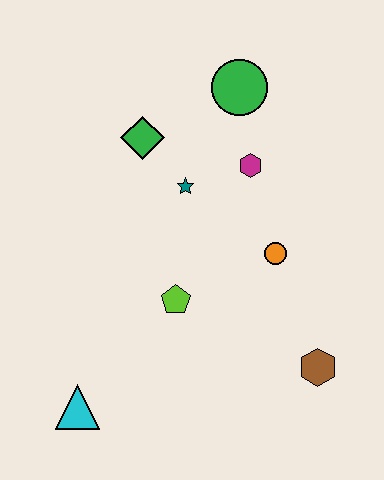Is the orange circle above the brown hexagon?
Yes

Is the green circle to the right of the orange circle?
No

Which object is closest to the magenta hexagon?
The teal star is closest to the magenta hexagon.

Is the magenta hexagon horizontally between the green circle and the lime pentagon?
No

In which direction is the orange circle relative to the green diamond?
The orange circle is to the right of the green diamond.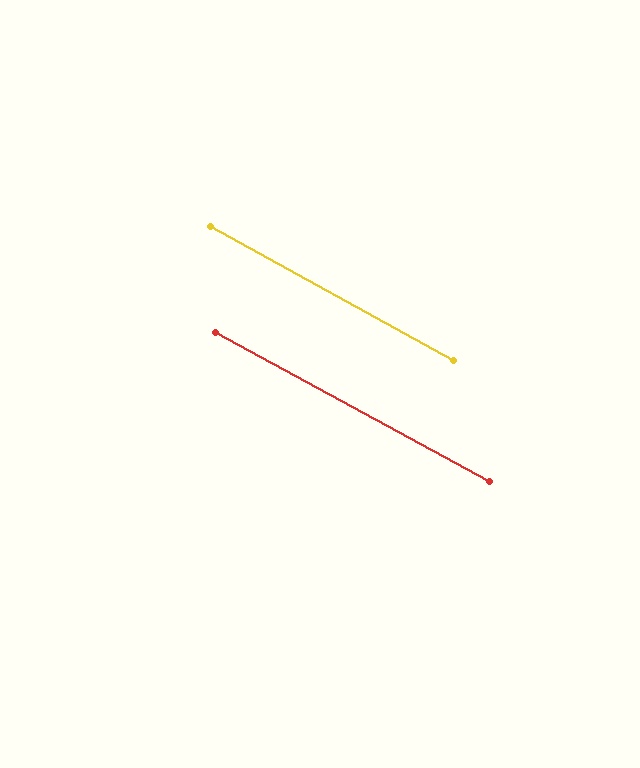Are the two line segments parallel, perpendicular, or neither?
Parallel — their directions differ by only 0.3°.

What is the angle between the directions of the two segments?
Approximately 0 degrees.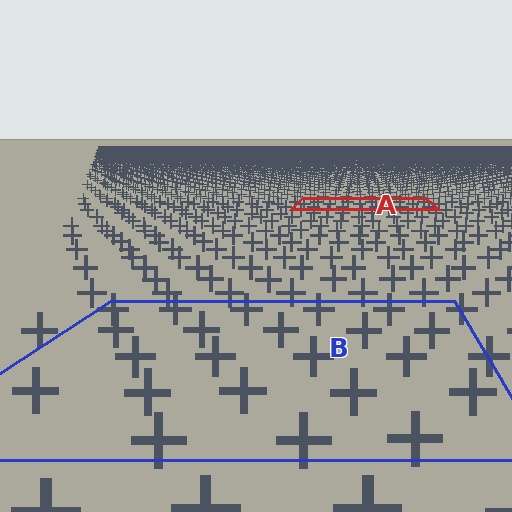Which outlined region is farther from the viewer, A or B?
Region A is farther from the viewer — the texture elements inside it appear smaller and more densely packed.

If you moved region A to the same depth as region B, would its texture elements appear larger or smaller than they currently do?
They would appear larger. At a closer depth, the same texture elements are projected at a bigger on-screen size.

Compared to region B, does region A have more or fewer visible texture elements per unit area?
Region A has more texture elements per unit area — they are packed more densely because it is farther away.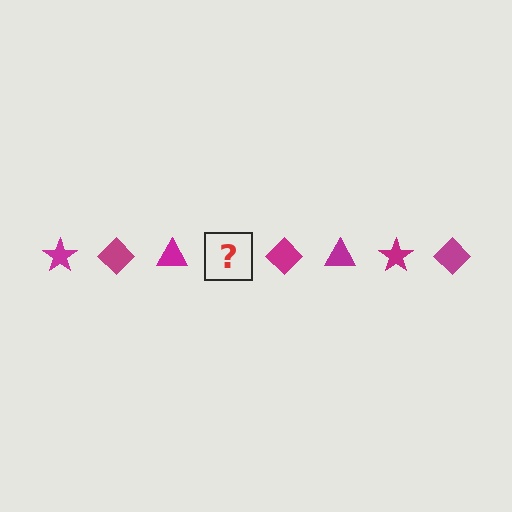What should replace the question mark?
The question mark should be replaced with a magenta star.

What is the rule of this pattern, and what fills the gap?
The rule is that the pattern cycles through star, diamond, triangle shapes in magenta. The gap should be filled with a magenta star.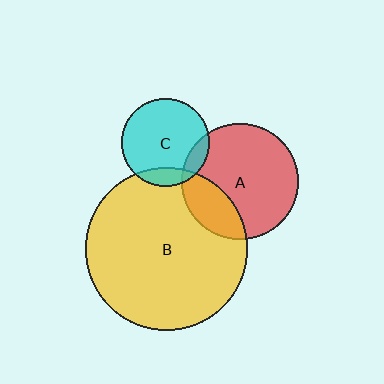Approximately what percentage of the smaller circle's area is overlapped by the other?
Approximately 25%.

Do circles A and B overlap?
Yes.